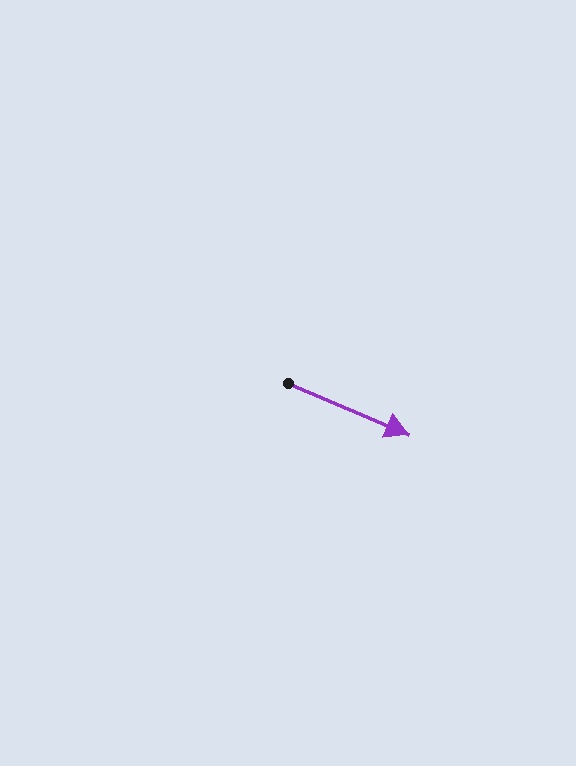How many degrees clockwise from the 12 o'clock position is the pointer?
Approximately 113 degrees.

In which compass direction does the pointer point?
Southeast.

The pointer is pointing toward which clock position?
Roughly 4 o'clock.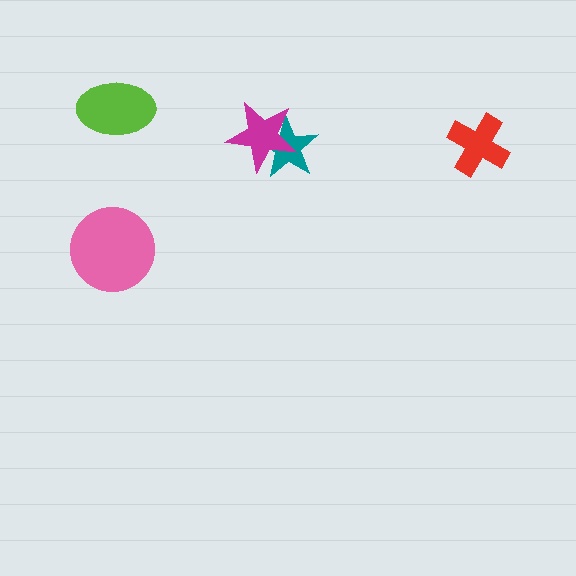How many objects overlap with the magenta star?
1 object overlaps with the magenta star.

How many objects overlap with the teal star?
1 object overlaps with the teal star.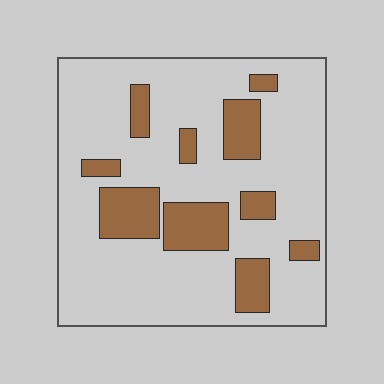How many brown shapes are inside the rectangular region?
10.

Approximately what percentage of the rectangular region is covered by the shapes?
Approximately 20%.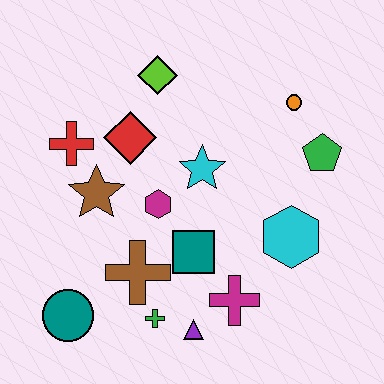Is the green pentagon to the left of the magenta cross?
No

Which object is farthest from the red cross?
The green pentagon is farthest from the red cross.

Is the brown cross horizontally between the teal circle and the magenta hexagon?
Yes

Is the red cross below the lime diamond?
Yes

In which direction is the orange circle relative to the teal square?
The orange circle is above the teal square.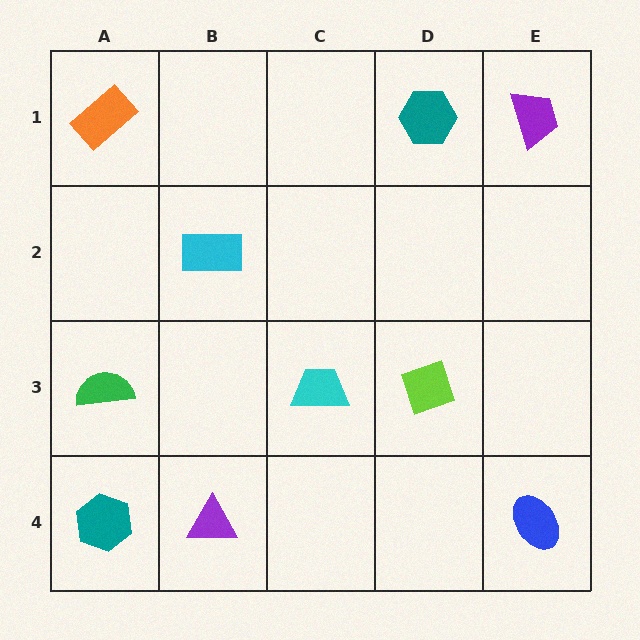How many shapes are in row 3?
3 shapes.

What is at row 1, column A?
An orange rectangle.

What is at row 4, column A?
A teal hexagon.